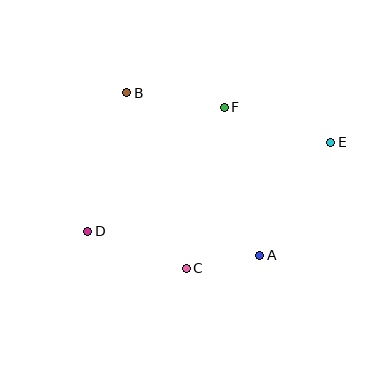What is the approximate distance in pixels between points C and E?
The distance between C and E is approximately 192 pixels.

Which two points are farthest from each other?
Points D and E are farthest from each other.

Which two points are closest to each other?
Points A and C are closest to each other.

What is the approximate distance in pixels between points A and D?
The distance between A and D is approximately 174 pixels.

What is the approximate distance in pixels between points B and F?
The distance between B and F is approximately 98 pixels.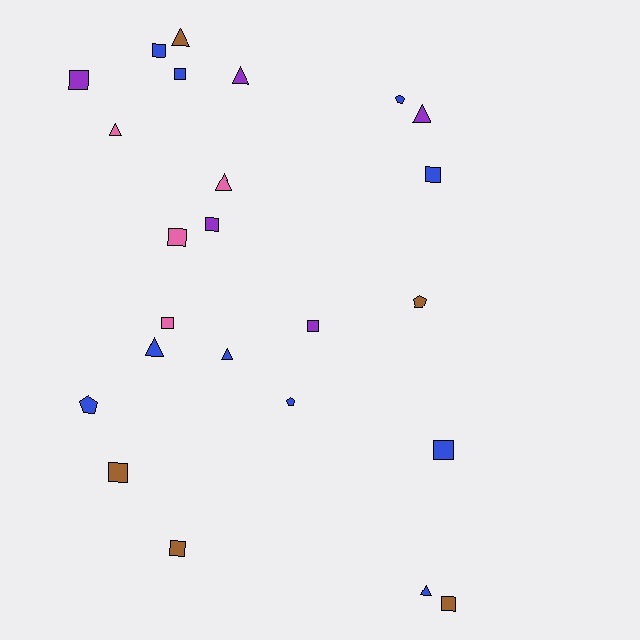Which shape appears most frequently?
Square, with 12 objects.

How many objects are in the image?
There are 24 objects.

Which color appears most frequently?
Blue, with 10 objects.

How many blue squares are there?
There are 4 blue squares.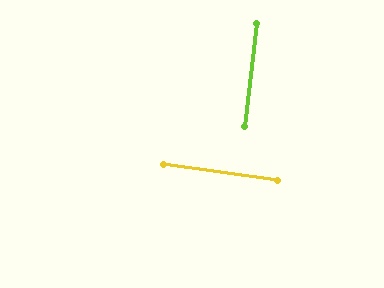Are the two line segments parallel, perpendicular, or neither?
Perpendicular — they meet at approximately 88°.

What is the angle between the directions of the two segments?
Approximately 88 degrees.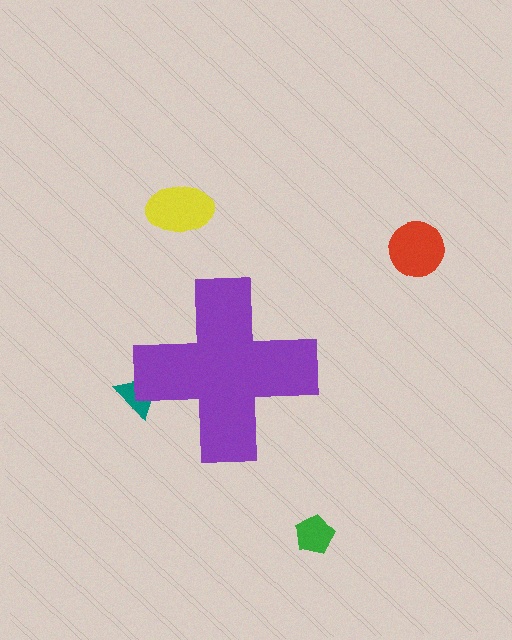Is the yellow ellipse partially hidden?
No, the yellow ellipse is fully visible.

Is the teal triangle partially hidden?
Yes, the teal triangle is partially hidden behind the purple cross.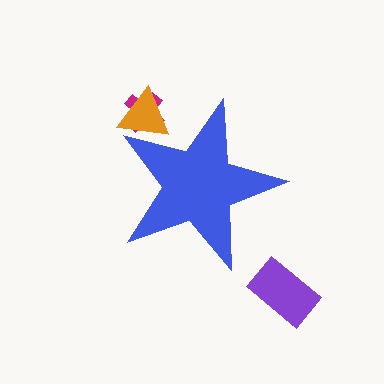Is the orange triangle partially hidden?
Yes, the orange triangle is partially hidden behind the blue star.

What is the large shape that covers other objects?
A blue star.